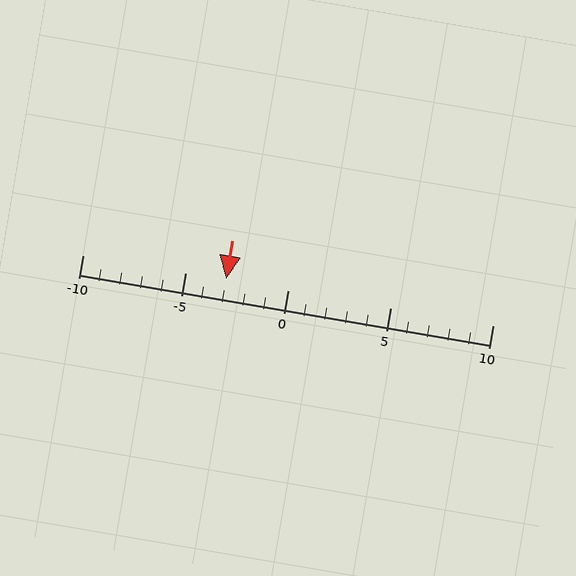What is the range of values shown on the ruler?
The ruler shows values from -10 to 10.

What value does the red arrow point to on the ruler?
The red arrow points to approximately -3.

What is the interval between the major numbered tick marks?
The major tick marks are spaced 5 units apart.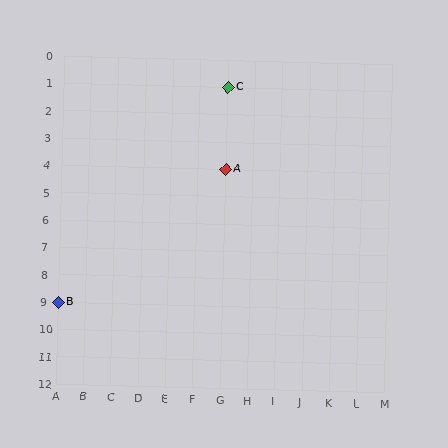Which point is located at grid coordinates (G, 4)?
Point A is at (G, 4).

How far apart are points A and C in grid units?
Points A and C are 3 rows apart.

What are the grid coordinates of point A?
Point A is at grid coordinates (G, 4).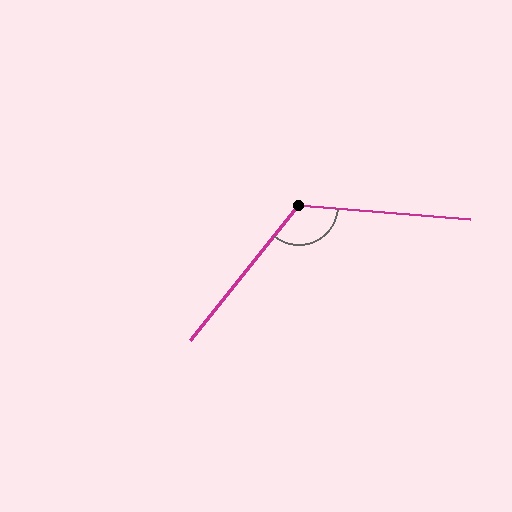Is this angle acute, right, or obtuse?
It is obtuse.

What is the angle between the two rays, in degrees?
Approximately 124 degrees.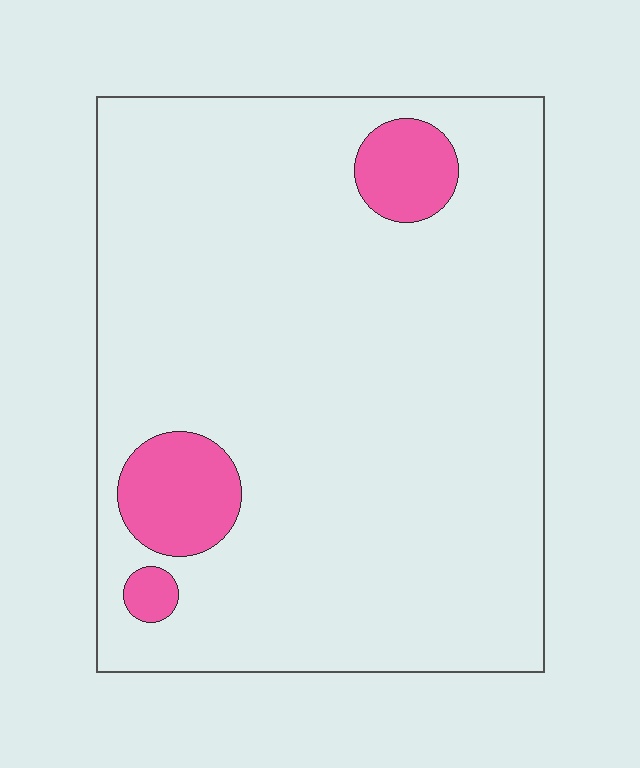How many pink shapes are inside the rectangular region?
3.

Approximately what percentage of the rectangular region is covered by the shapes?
Approximately 10%.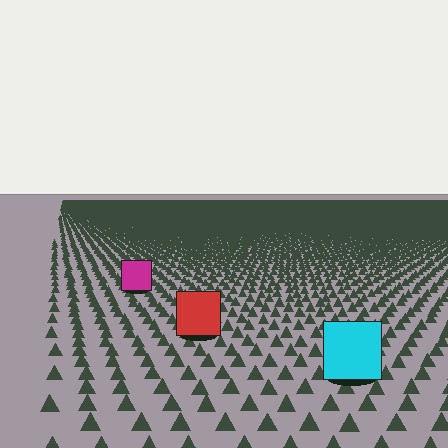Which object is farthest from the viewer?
The magenta square is farthest from the viewer. It appears smaller and the ground texture around it is denser.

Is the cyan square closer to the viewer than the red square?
Yes. The cyan square is closer — you can tell from the texture gradient: the ground texture is coarser near it.